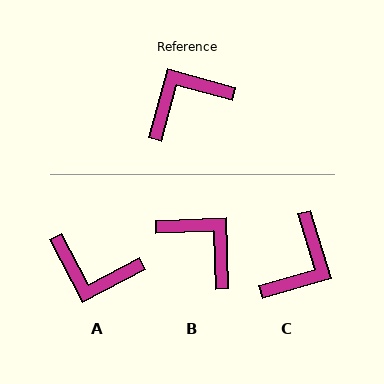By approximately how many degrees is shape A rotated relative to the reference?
Approximately 133 degrees counter-clockwise.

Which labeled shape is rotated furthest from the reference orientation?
C, about 148 degrees away.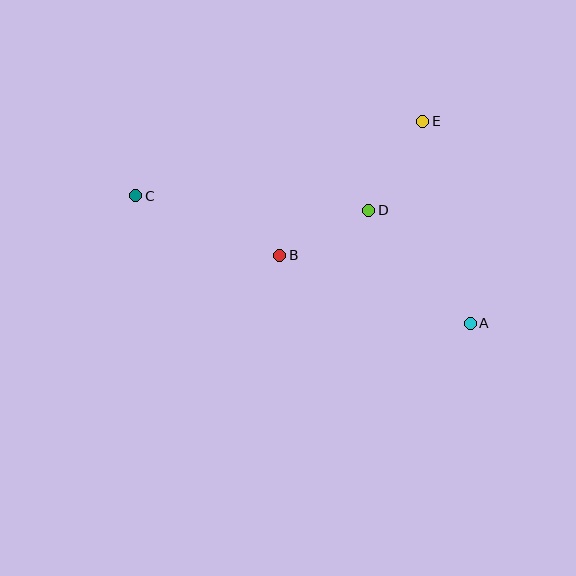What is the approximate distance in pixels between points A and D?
The distance between A and D is approximately 152 pixels.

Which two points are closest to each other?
Points B and D are closest to each other.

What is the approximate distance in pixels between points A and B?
The distance between A and B is approximately 202 pixels.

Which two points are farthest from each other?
Points A and C are farthest from each other.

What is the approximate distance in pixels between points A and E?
The distance between A and E is approximately 207 pixels.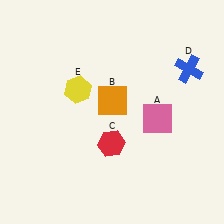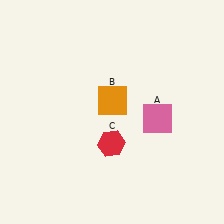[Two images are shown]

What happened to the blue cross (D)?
The blue cross (D) was removed in Image 2. It was in the top-right area of Image 1.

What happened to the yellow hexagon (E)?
The yellow hexagon (E) was removed in Image 2. It was in the top-left area of Image 1.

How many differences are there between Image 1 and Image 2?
There are 2 differences between the two images.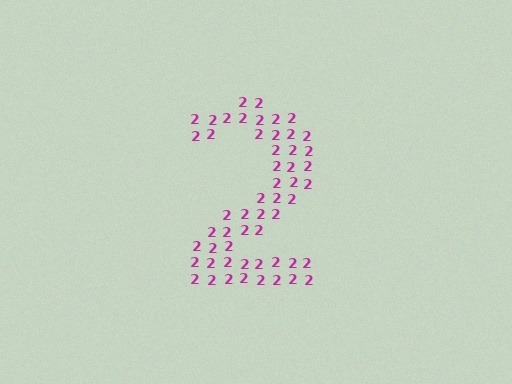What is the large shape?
The large shape is the digit 2.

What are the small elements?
The small elements are digit 2's.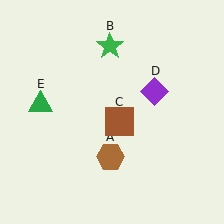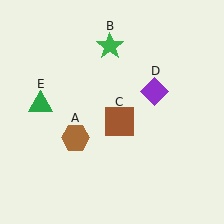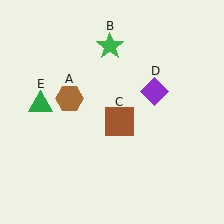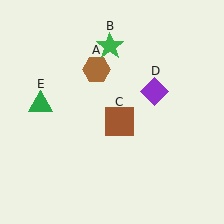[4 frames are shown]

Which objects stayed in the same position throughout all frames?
Green star (object B) and brown square (object C) and purple diamond (object D) and green triangle (object E) remained stationary.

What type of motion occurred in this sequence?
The brown hexagon (object A) rotated clockwise around the center of the scene.